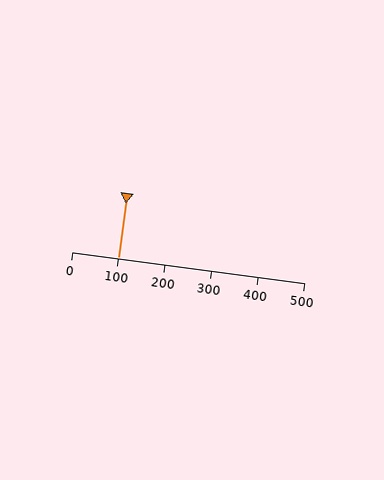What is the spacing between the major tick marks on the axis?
The major ticks are spaced 100 apart.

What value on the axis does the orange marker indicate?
The marker indicates approximately 100.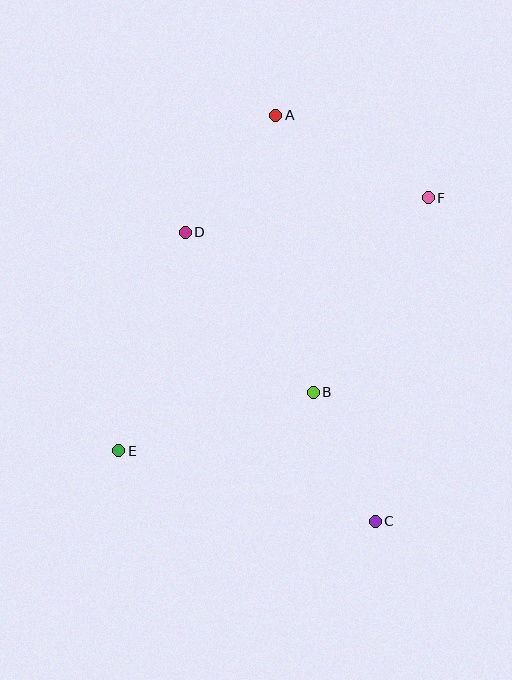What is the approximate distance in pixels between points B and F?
The distance between B and F is approximately 226 pixels.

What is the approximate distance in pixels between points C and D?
The distance between C and D is approximately 346 pixels.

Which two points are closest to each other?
Points B and C are closest to each other.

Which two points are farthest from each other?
Points A and C are farthest from each other.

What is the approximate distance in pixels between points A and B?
The distance between A and B is approximately 279 pixels.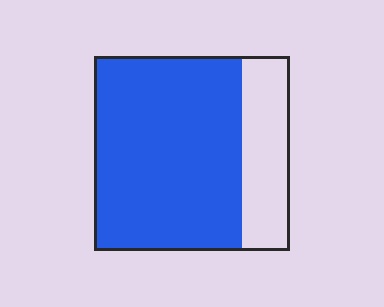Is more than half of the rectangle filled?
Yes.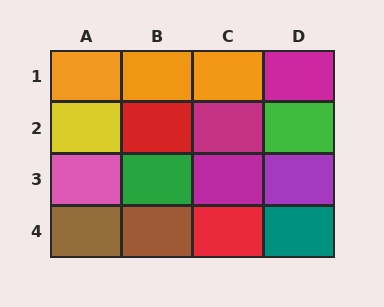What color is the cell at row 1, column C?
Orange.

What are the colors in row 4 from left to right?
Brown, brown, red, teal.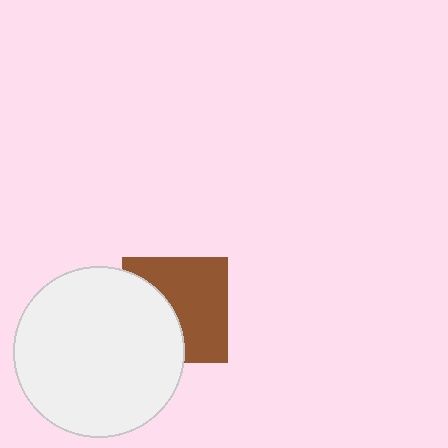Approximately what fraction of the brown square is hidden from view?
Roughly 41% of the brown square is hidden behind the white circle.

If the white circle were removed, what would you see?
You would see the complete brown square.